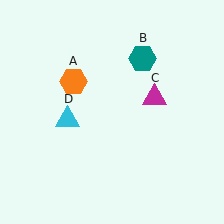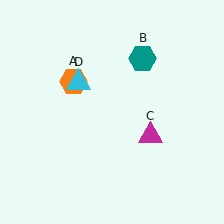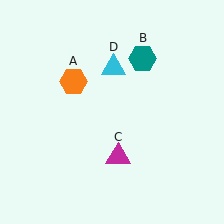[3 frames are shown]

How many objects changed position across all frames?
2 objects changed position: magenta triangle (object C), cyan triangle (object D).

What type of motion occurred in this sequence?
The magenta triangle (object C), cyan triangle (object D) rotated clockwise around the center of the scene.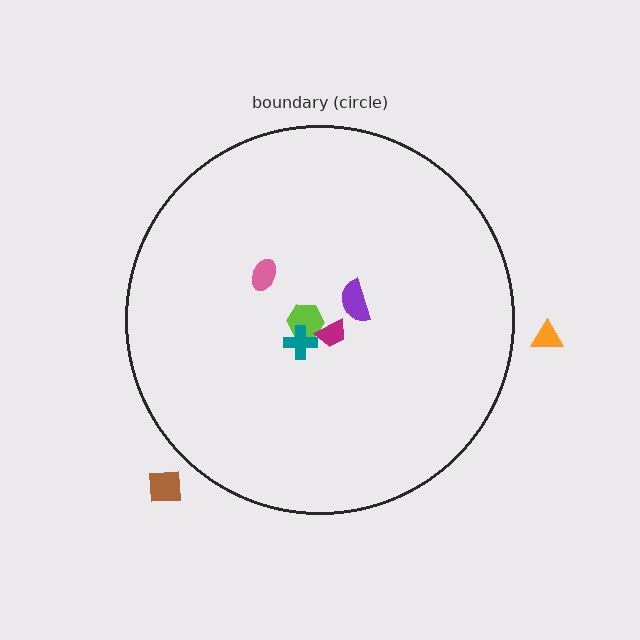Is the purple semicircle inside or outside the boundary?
Inside.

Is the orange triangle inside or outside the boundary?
Outside.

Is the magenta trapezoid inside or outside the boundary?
Inside.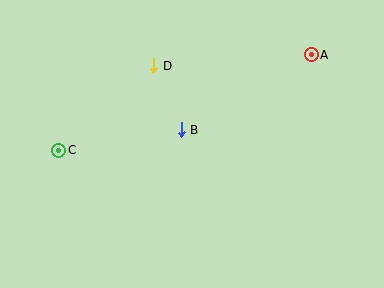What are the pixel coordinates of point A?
Point A is at (311, 55).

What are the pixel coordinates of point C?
Point C is at (59, 150).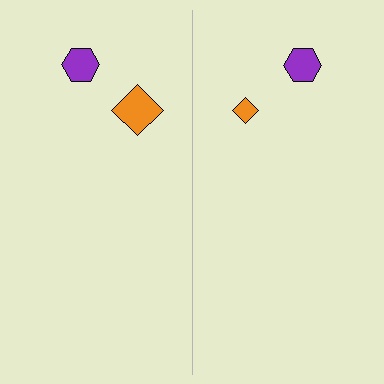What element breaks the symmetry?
The orange diamond on the right side has a different size than its mirror counterpart.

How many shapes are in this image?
There are 4 shapes in this image.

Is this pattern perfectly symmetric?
No, the pattern is not perfectly symmetric. The orange diamond on the right side has a different size than its mirror counterpart.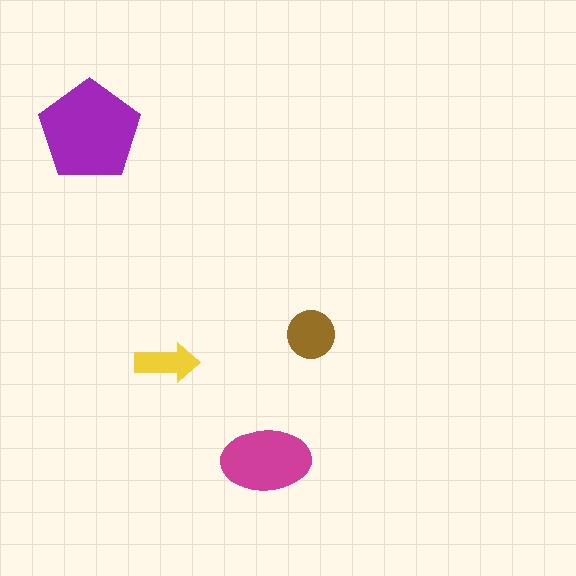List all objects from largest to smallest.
The purple pentagon, the magenta ellipse, the brown circle, the yellow arrow.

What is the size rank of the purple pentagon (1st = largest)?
1st.